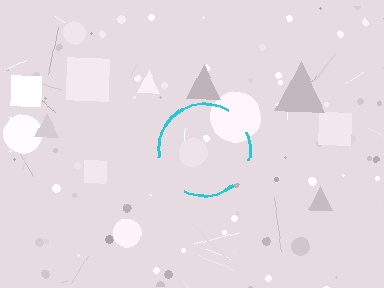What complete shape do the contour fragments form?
The contour fragments form a circle.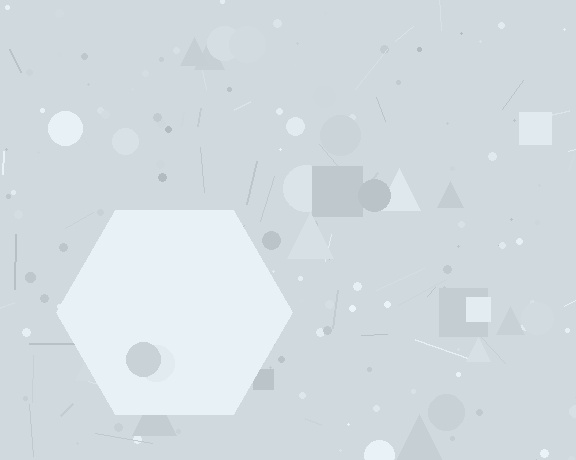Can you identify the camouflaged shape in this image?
The camouflaged shape is a hexagon.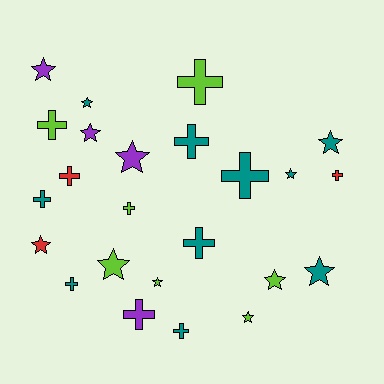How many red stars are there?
There is 1 red star.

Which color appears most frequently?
Teal, with 10 objects.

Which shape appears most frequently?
Star, with 12 objects.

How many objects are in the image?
There are 24 objects.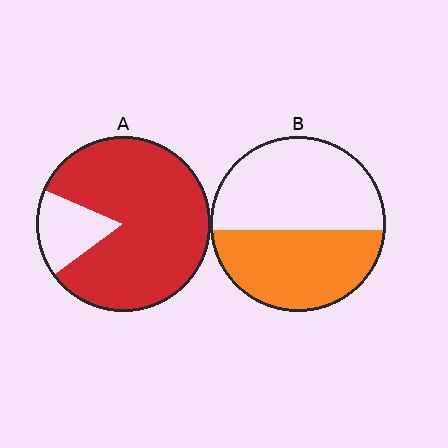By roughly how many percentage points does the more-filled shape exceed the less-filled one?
By roughly 40 percentage points (A over B).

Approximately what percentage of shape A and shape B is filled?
A is approximately 85% and B is approximately 45%.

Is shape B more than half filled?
No.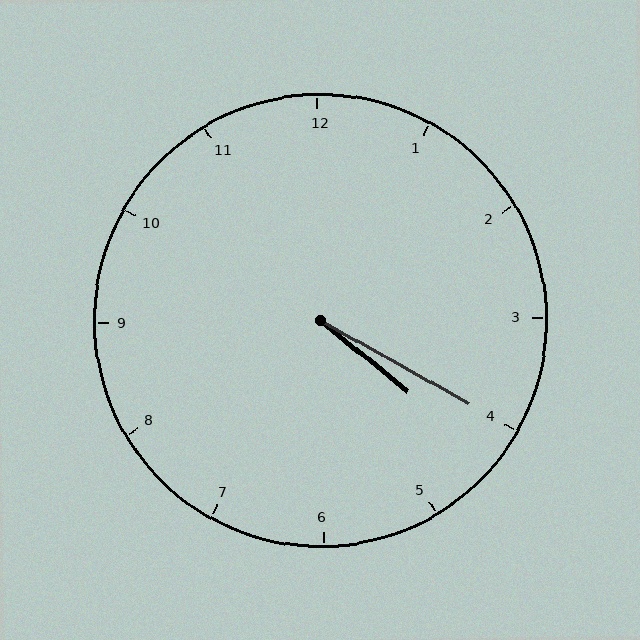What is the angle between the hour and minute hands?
Approximately 10 degrees.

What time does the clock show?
4:20.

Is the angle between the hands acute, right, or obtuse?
It is acute.